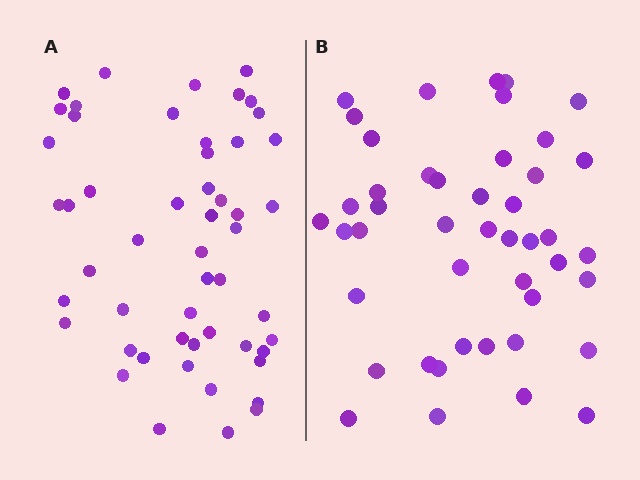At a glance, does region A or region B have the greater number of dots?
Region A (the left region) has more dots.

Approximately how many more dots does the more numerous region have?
Region A has roughly 8 or so more dots than region B.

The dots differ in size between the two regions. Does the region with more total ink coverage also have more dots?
No. Region B has more total ink coverage because its dots are larger, but region A actually contains more individual dots. Total area can be misleading — the number of items is what matters here.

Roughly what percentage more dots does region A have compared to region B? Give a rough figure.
About 15% more.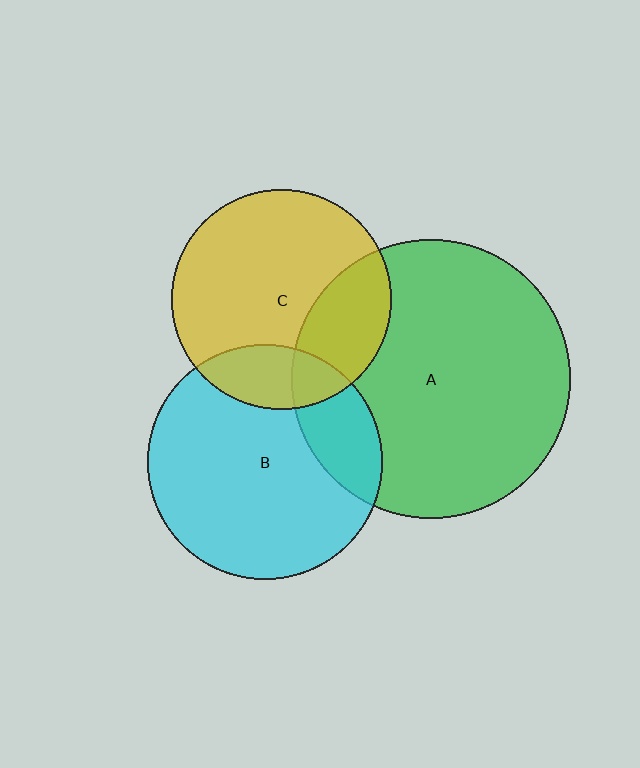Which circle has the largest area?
Circle A (green).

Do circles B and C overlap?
Yes.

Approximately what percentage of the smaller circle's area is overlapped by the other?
Approximately 20%.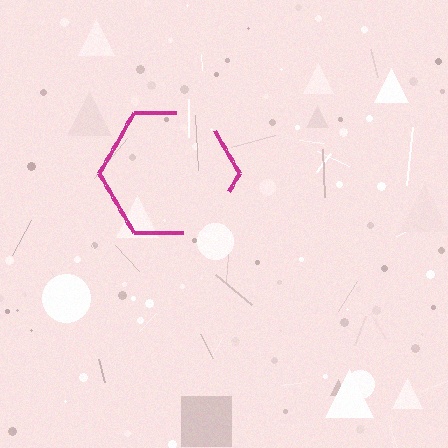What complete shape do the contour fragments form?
The contour fragments form a hexagon.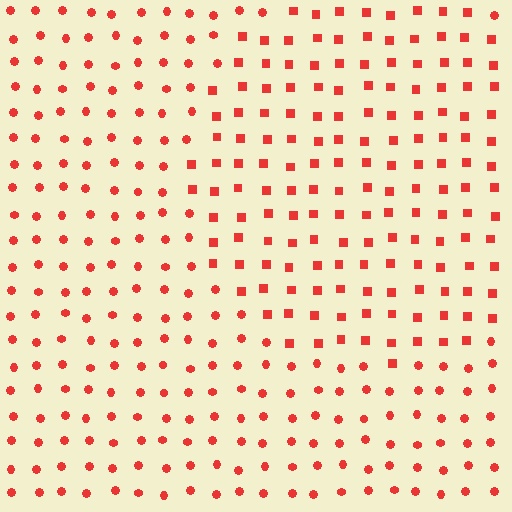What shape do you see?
I see a circle.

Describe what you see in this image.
The image is filled with small red elements arranged in a uniform grid. A circle-shaped region contains squares, while the surrounding area contains circles. The boundary is defined purely by the change in element shape.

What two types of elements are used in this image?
The image uses squares inside the circle region and circles outside it.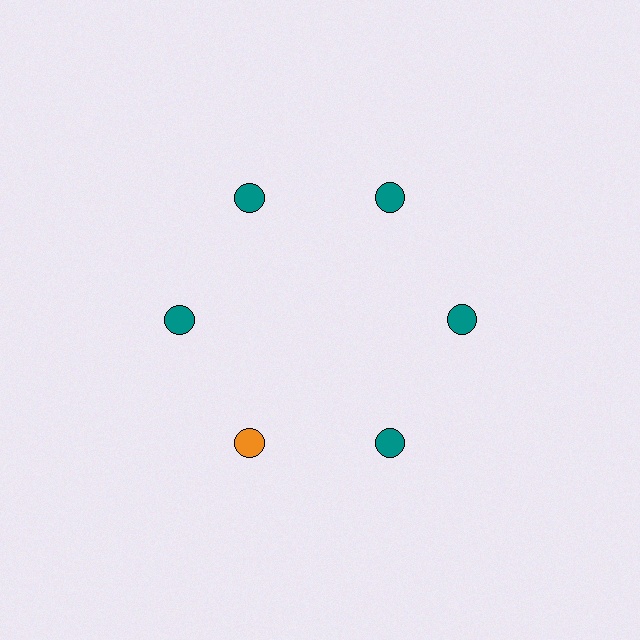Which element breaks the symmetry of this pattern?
The orange circle at roughly the 7 o'clock position breaks the symmetry. All other shapes are teal circles.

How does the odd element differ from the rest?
It has a different color: orange instead of teal.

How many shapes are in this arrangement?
There are 6 shapes arranged in a ring pattern.